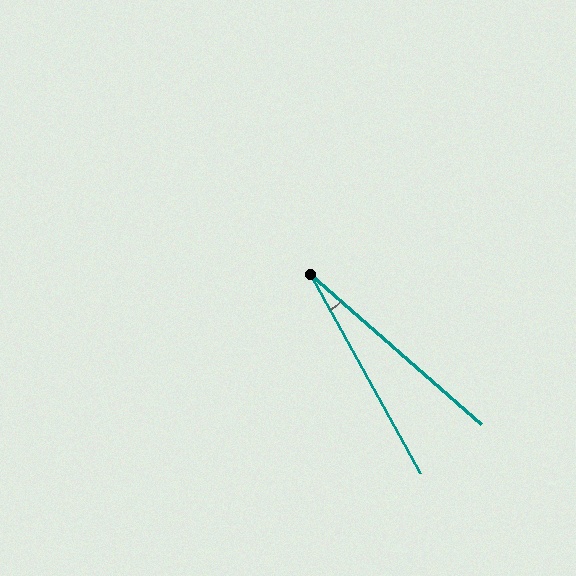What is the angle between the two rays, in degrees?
Approximately 20 degrees.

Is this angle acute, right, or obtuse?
It is acute.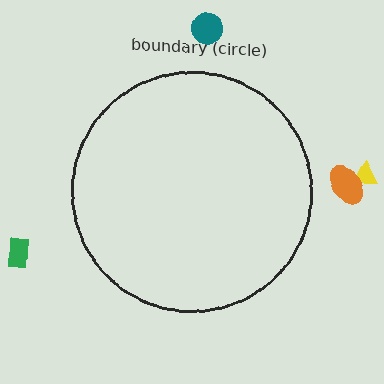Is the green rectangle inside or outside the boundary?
Outside.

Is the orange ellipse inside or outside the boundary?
Outside.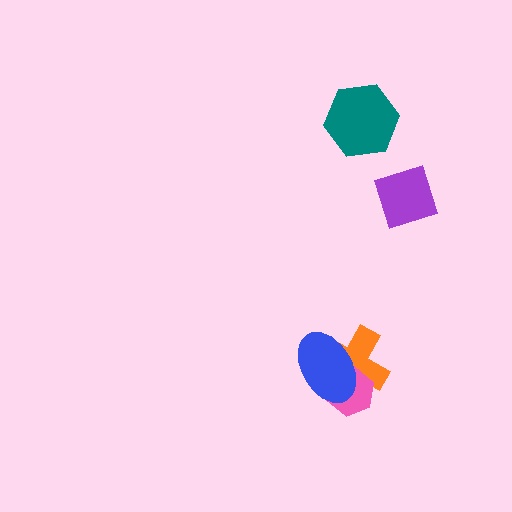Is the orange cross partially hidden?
Yes, it is partially covered by another shape.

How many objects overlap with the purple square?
0 objects overlap with the purple square.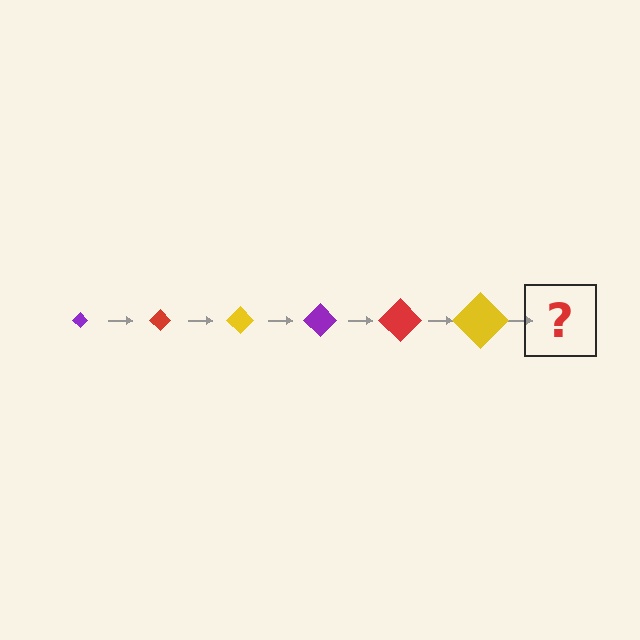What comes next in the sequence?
The next element should be a purple diamond, larger than the previous one.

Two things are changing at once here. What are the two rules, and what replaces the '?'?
The two rules are that the diamond grows larger each step and the color cycles through purple, red, and yellow. The '?' should be a purple diamond, larger than the previous one.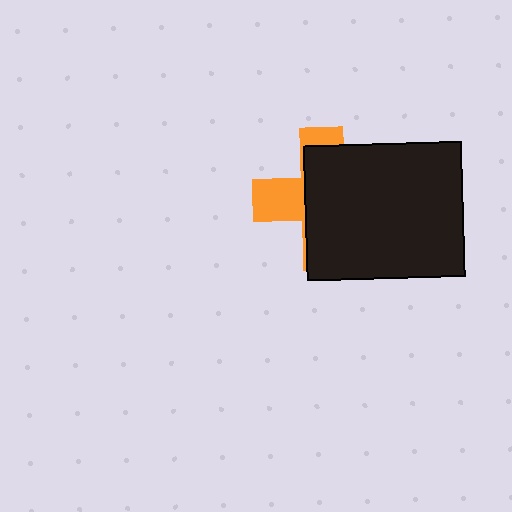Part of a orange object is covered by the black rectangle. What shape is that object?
It is a cross.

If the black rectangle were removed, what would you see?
You would see the complete orange cross.